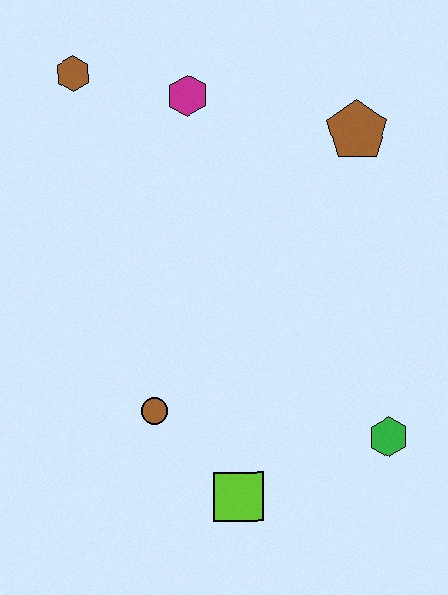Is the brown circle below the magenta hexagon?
Yes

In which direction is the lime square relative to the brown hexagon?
The lime square is below the brown hexagon.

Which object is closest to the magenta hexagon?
The brown hexagon is closest to the magenta hexagon.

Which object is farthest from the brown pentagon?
The lime square is farthest from the brown pentagon.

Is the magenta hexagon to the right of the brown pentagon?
No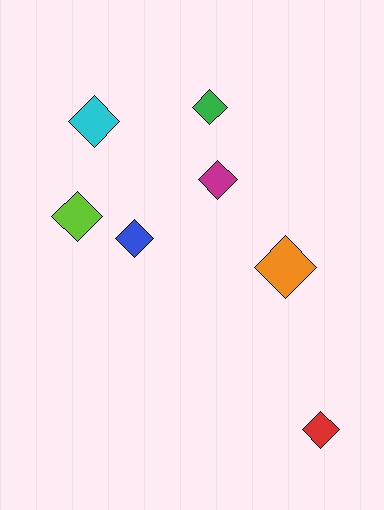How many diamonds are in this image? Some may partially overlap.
There are 7 diamonds.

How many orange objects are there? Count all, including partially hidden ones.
There is 1 orange object.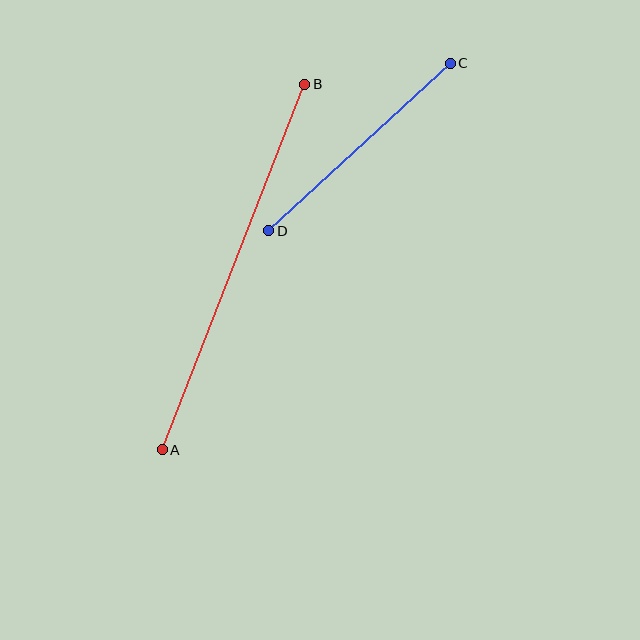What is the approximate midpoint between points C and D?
The midpoint is at approximately (359, 147) pixels.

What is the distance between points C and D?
The distance is approximately 247 pixels.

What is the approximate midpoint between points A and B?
The midpoint is at approximately (234, 267) pixels.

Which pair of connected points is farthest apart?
Points A and B are farthest apart.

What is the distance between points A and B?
The distance is approximately 392 pixels.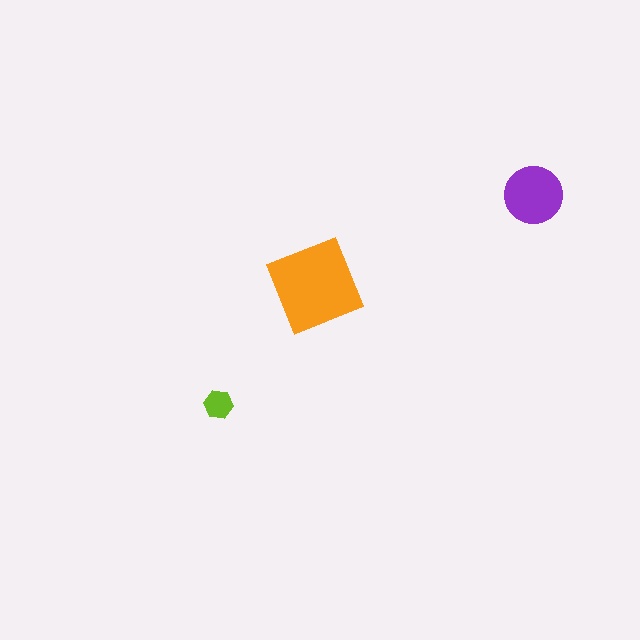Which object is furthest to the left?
The lime hexagon is leftmost.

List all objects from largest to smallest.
The orange square, the purple circle, the lime hexagon.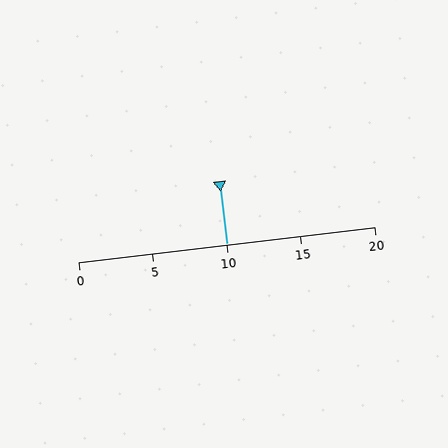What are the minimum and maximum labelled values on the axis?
The axis runs from 0 to 20.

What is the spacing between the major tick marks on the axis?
The major ticks are spaced 5 apart.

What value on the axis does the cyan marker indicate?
The marker indicates approximately 10.